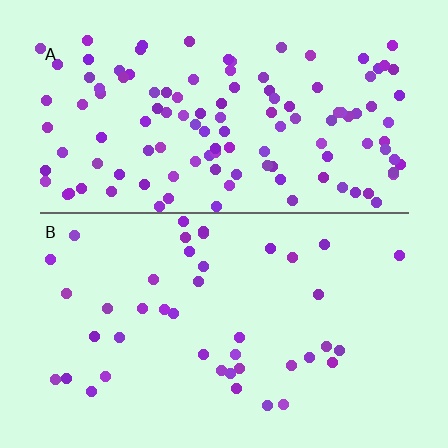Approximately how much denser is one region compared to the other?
Approximately 2.9× — region A over region B.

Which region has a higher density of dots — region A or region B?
A (the top).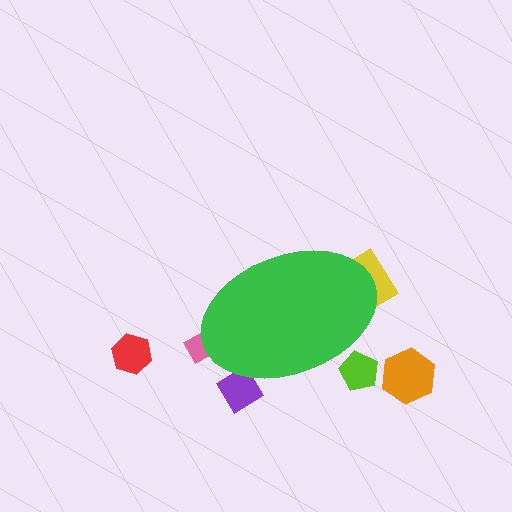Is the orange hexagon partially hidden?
No, the orange hexagon is fully visible.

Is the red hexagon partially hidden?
No, the red hexagon is fully visible.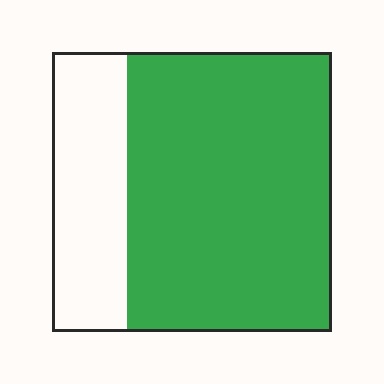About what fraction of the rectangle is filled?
About three quarters (3/4).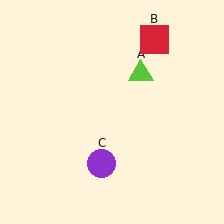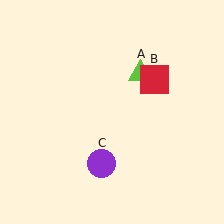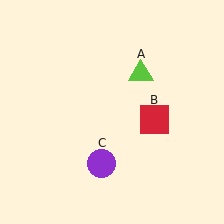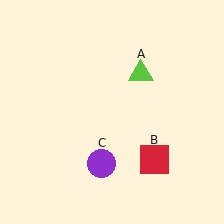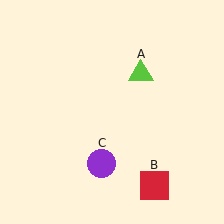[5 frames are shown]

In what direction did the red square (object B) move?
The red square (object B) moved down.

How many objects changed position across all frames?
1 object changed position: red square (object B).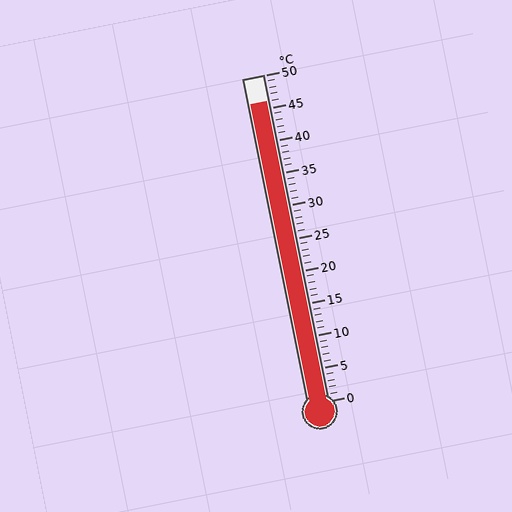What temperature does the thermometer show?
The thermometer shows approximately 46°C.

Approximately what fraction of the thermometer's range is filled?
The thermometer is filled to approximately 90% of its range.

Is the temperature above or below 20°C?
The temperature is above 20°C.